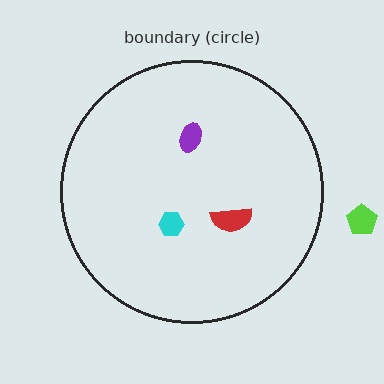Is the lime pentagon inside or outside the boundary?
Outside.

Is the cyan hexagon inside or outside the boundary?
Inside.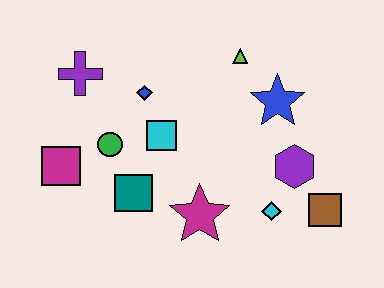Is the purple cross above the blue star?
Yes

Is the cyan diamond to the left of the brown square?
Yes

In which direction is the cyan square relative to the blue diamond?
The cyan square is below the blue diamond.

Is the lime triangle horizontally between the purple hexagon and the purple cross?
Yes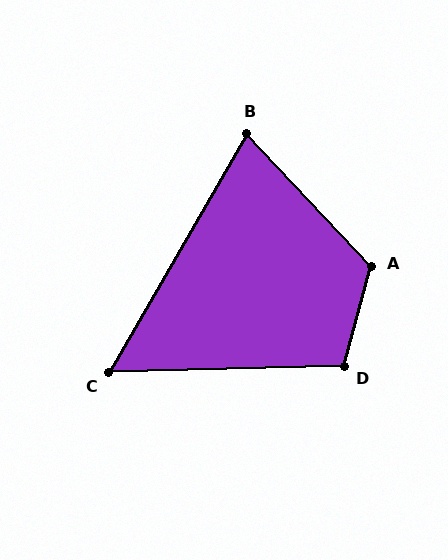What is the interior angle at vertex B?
Approximately 73 degrees (acute).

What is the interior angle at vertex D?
Approximately 107 degrees (obtuse).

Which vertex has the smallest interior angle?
C, at approximately 58 degrees.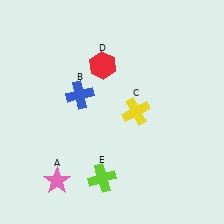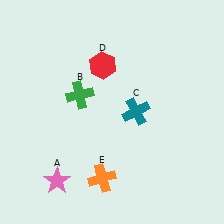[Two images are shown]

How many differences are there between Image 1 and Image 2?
There are 3 differences between the two images.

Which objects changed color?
B changed from blue to green. C changed from yellow to teal. E changed from lime to orange.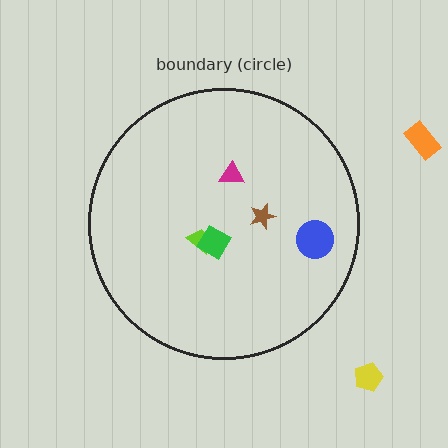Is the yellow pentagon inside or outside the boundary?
Outside.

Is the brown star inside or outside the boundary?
Inside.